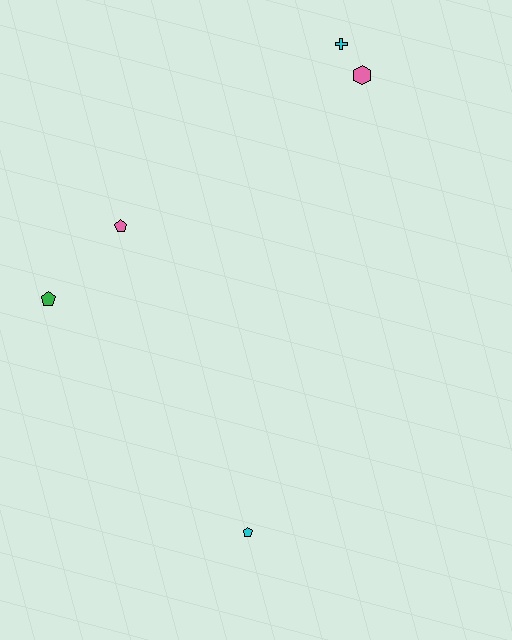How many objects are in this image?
There are 5 objects.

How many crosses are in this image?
There is 1 cross.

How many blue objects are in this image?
There are no blue objects.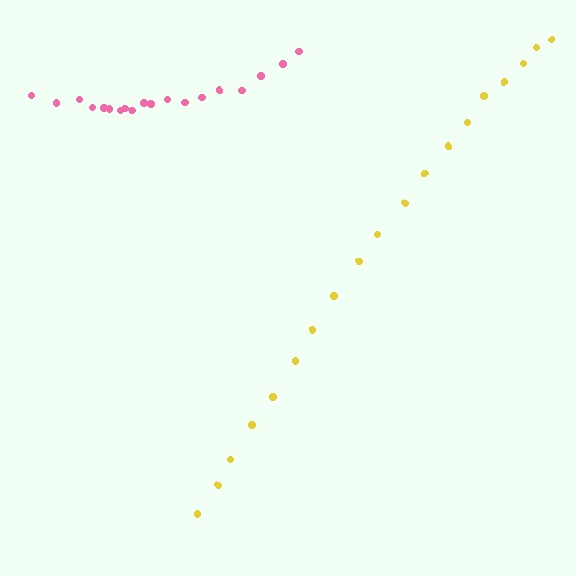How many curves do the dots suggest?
There are 2 distinct paths.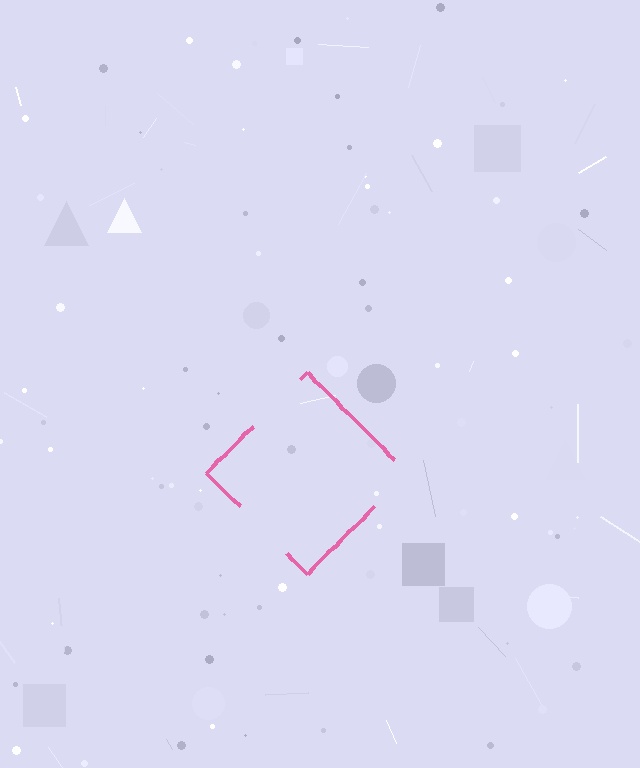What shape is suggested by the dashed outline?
The dashed outline suggests a diamond.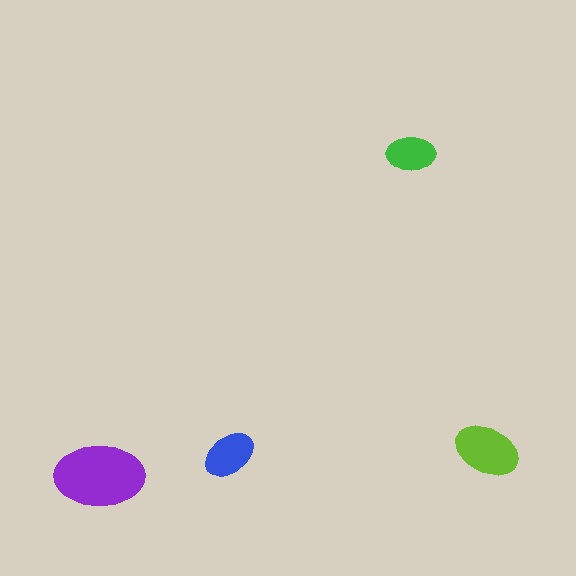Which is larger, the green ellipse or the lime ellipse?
The lime one.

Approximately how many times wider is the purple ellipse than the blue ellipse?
About 1.5 times wider.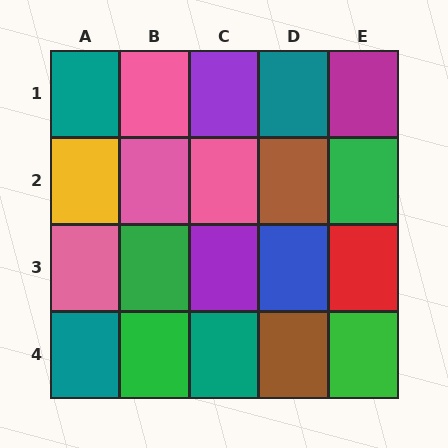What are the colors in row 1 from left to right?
Teal, pink, purple, teal, magenta.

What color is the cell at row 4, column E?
Green.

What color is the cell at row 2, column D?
Brown.